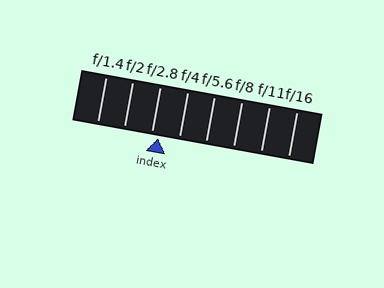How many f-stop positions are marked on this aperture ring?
There are 8 f-stop positions marked.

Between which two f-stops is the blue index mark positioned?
The index mark is between f/2.8 and f/4.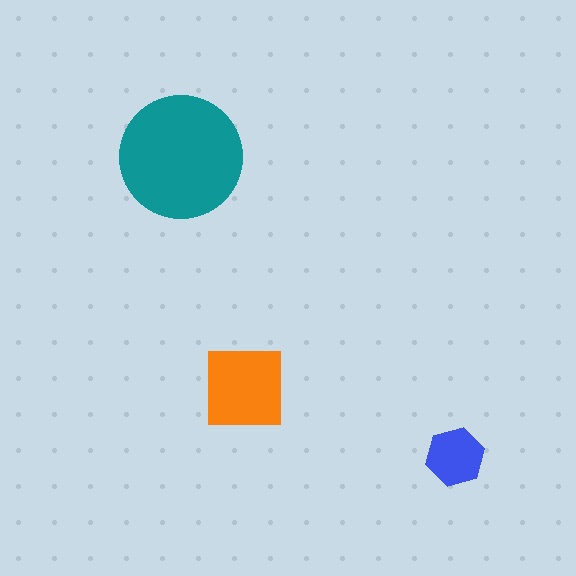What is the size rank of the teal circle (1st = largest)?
1st.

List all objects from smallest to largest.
The blue hexagon, the orange square, the teal circle.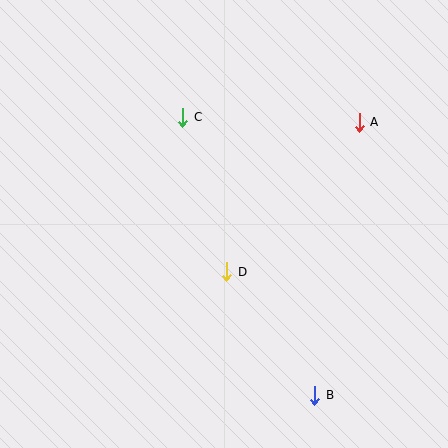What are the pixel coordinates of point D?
Point D is at (227, 272).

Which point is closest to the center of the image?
Point D at (227, 272) is closest to the center.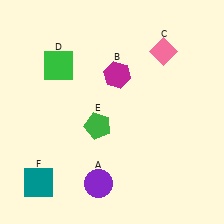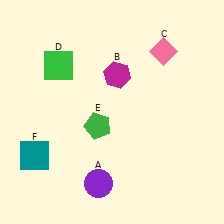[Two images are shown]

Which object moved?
The teal square (F) moved up.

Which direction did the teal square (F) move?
The teal square (F) moved up.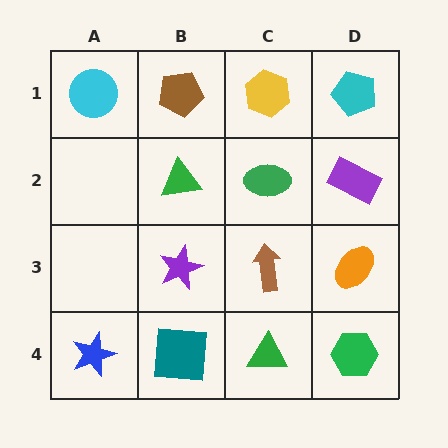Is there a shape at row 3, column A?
No, that cell is empty.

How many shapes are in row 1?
4 shapes.